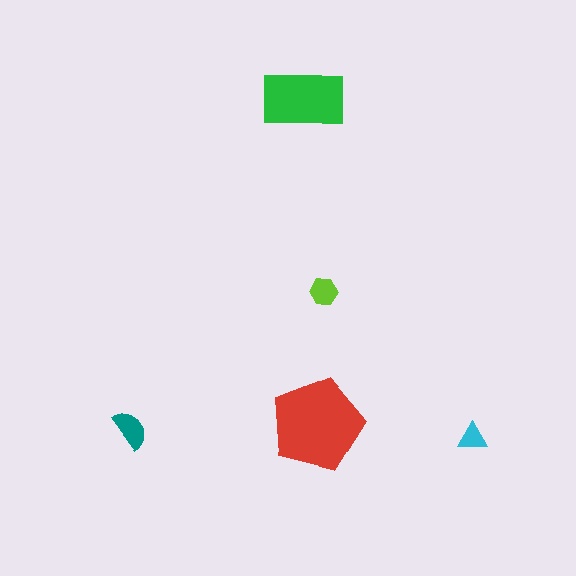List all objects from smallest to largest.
The cyan triangle, the lime hexagon, the teal semicircle, the green rectangle, the red pentagon.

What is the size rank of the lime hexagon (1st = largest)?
4th.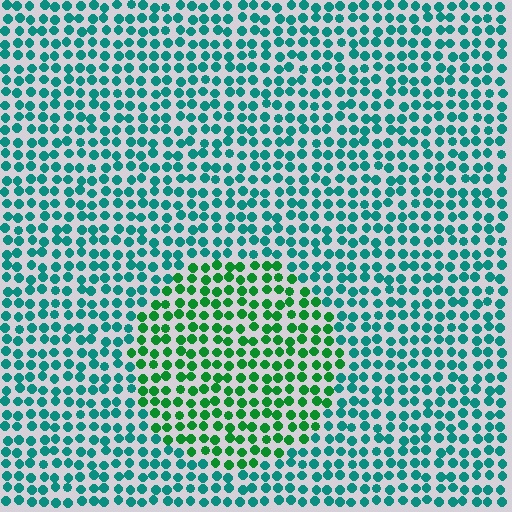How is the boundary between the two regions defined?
The boundary is defined purely by a slight shift in hue (about 40 degrees). Spacing, size, and orientation are identical on both sides.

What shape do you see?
I see a circle.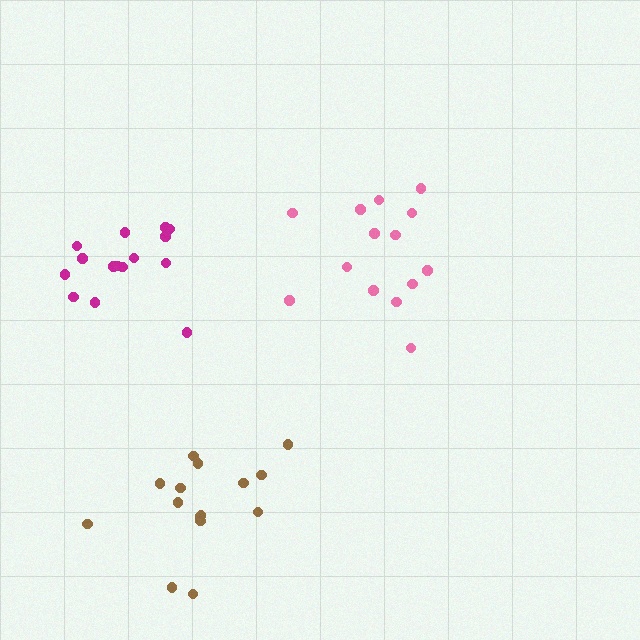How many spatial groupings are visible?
There are 3 spatial groupings.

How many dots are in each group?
Group 1: 15 dots, Group 2: 15 dots, Group 3: 14 dots (44 total).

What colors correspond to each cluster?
The clusters are colored: brown, magenta, pink.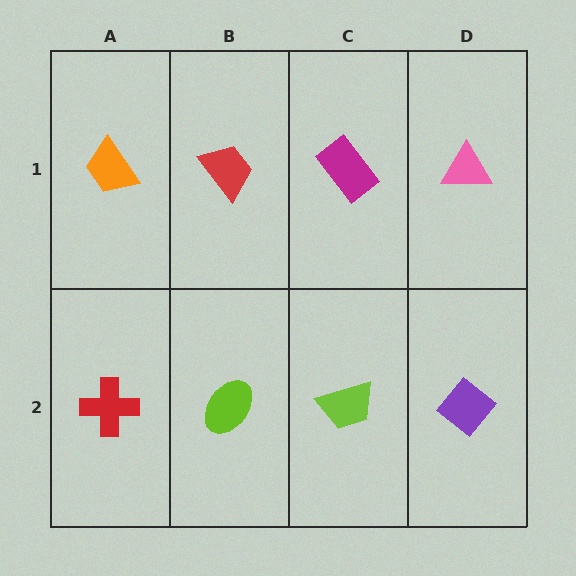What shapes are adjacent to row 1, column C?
A lime trapezoid (row 2, column C), a red trapezoid (row 1, column B), a pink triangle (row 1, column D).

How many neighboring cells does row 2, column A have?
2.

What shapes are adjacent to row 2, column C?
A magenta rectangle (row 1, column C), a lime ellipse (row 2, column B), a purple diamond (row 2, column D).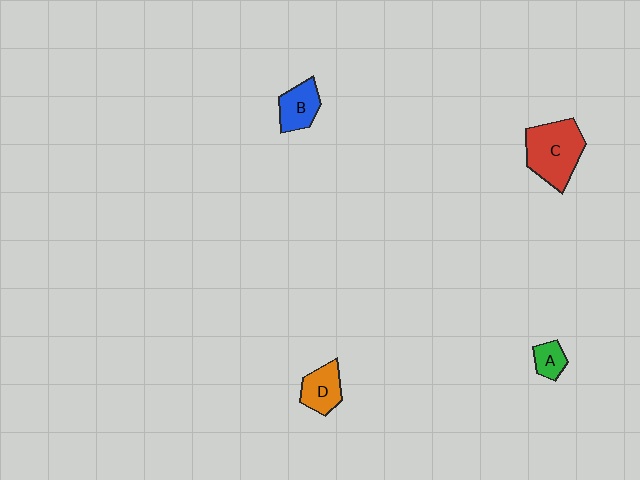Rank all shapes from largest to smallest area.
From largest to smallest: C (red), D (orange), B (blue), A (green).